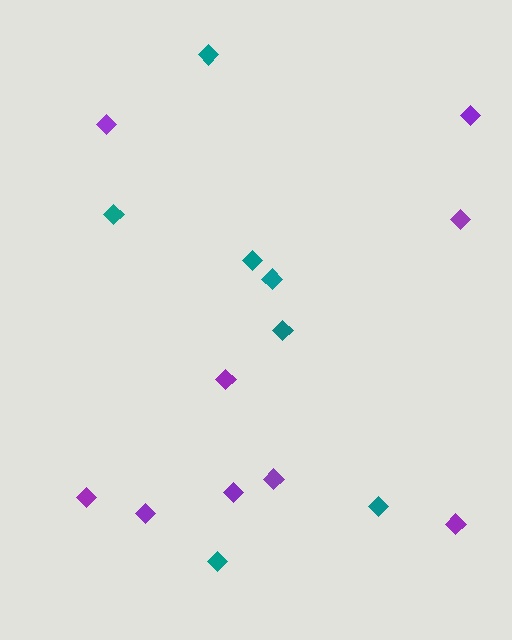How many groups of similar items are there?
There are 2 groups: one group of teal diamonds (7) and one group of purple diamonds (9).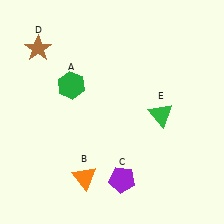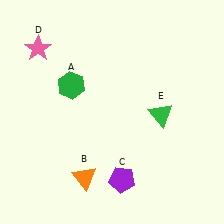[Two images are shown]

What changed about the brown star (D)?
In Image 1, D is brown. In Image 2, it changed to pink.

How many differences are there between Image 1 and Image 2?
There is 1 difference between the two images.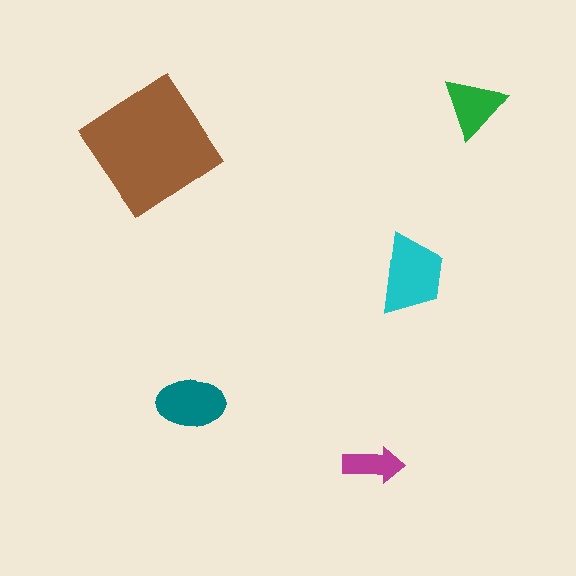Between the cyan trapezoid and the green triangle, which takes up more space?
The cyan trapezoid.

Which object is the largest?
The brown diamond.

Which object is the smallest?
The magenta arrow.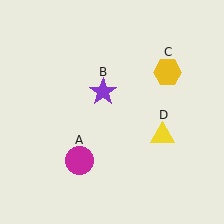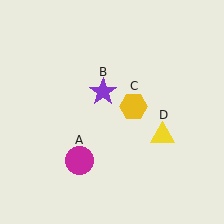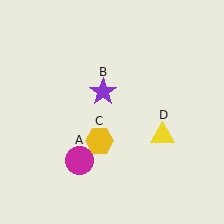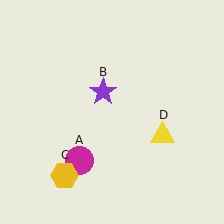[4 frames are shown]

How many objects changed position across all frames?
1 object changed position: yellow hexagon (object C).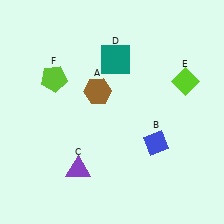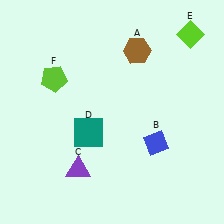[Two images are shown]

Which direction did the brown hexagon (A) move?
The brown hexagon (A) moved up.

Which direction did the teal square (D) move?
The teal square (D) moved down.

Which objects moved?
The objects that moved are: the brown hexagon (A), the teal square (D), the lime diamond (E).